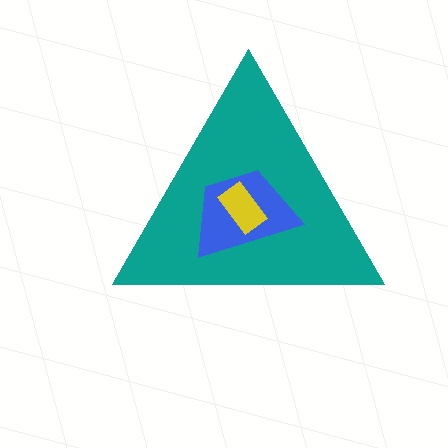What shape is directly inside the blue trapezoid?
The yellow rectangle.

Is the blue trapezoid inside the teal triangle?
Yes.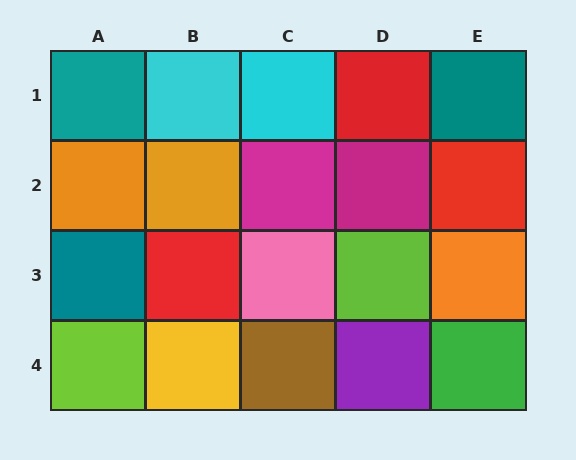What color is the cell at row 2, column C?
Magenta.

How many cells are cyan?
2 cells are cyan.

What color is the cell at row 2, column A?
Orange.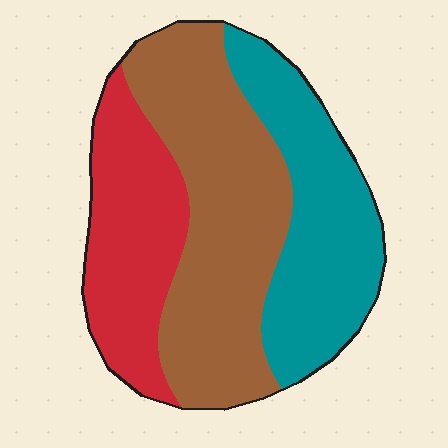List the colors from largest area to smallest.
From largest to smallest: brown, teal, red.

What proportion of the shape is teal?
Teal covers around 30% of the shape.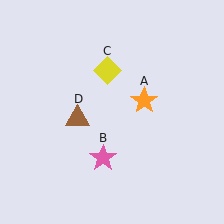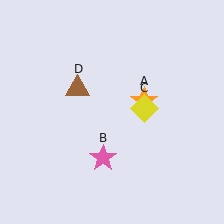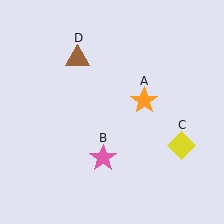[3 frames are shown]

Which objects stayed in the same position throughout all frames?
Orange star (object A) and pink star (object B) remained stationary.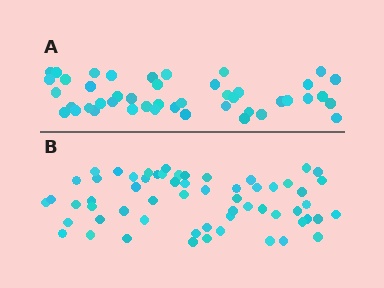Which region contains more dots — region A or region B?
Region B (the bottom region) has more dots.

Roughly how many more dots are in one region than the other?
Region B has approximately 15 more dots than region A.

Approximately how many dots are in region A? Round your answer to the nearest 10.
About 40 dots. (The exact count is 45, which rounds to 40.)